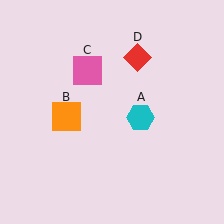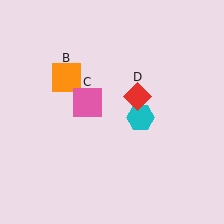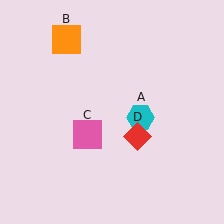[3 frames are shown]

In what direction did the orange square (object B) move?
The orange square (object B) moved up.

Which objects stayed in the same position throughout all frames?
Cyan hexagon (object A) remained stationary.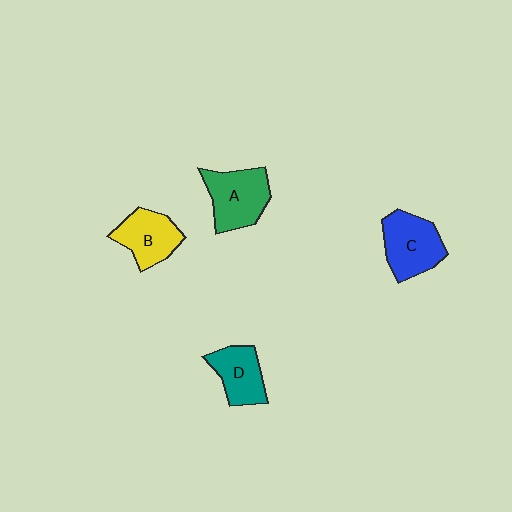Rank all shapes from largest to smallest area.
From largest to smallest: A (green), C (blue), B (yellow), D (teal).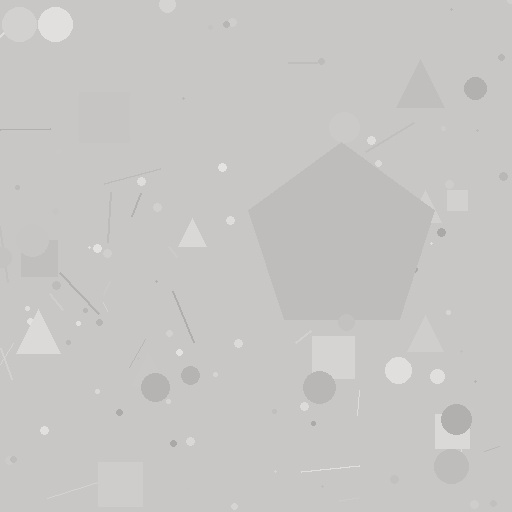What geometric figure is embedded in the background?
A pentagon is embedded in the background.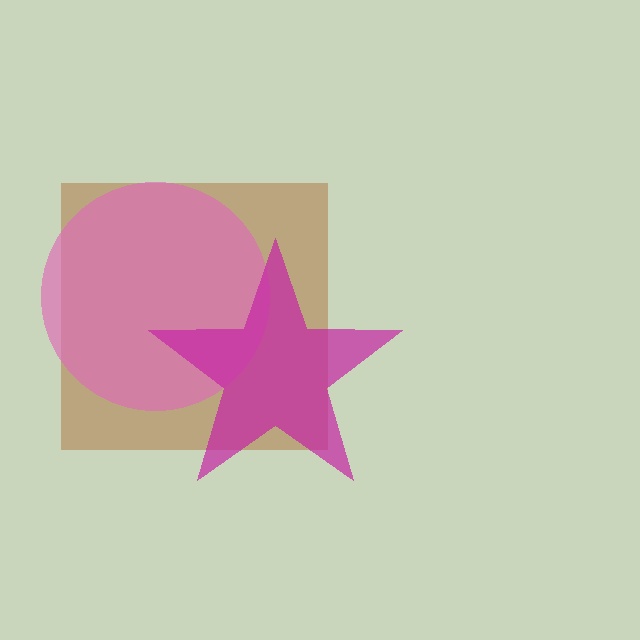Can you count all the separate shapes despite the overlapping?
Yes, there are 3 separate shapes.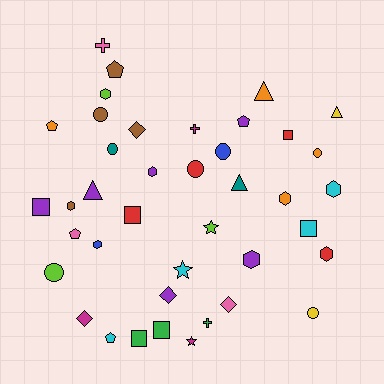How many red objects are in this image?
There are 4 red objects.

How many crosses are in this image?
There are 3 crosses.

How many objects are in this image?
There are 40 objects.